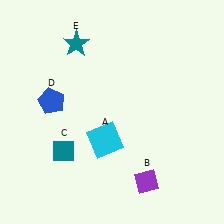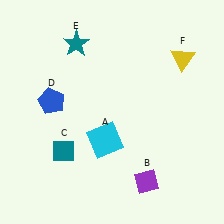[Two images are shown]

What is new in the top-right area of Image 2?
A yellow triangle (F) was added in the top-right area of Image 2.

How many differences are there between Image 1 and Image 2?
There is 1 difference between the two images.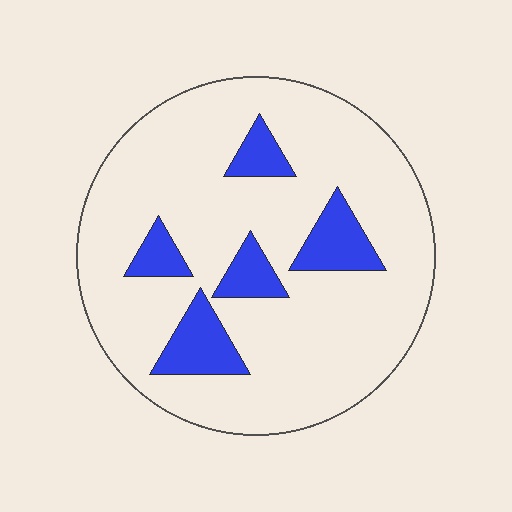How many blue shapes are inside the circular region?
5.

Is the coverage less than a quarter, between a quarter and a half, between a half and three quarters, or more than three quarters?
Less than a quarter.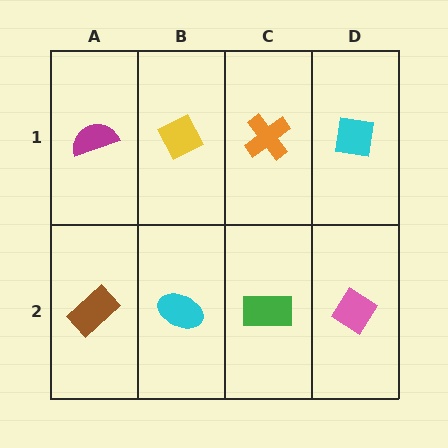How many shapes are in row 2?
4 shapes.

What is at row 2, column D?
A pink diamond.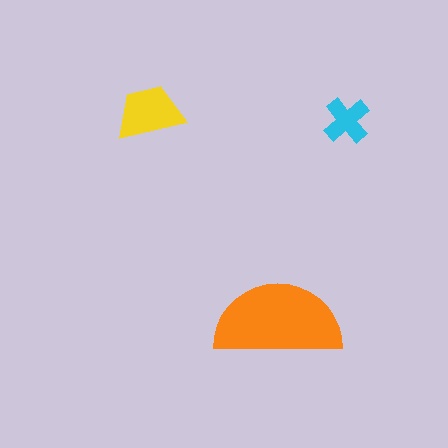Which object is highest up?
The yellow trapezoid is topmost.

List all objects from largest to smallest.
The orange semicircle, the yellow trapezoid, the cyan cross.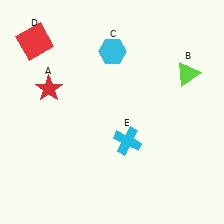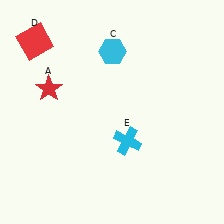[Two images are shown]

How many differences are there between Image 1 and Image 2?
There is 1 difference between the two images.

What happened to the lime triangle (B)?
The lime triangle (B) was removed in Image 2. It was in the top-right area of Image 1.